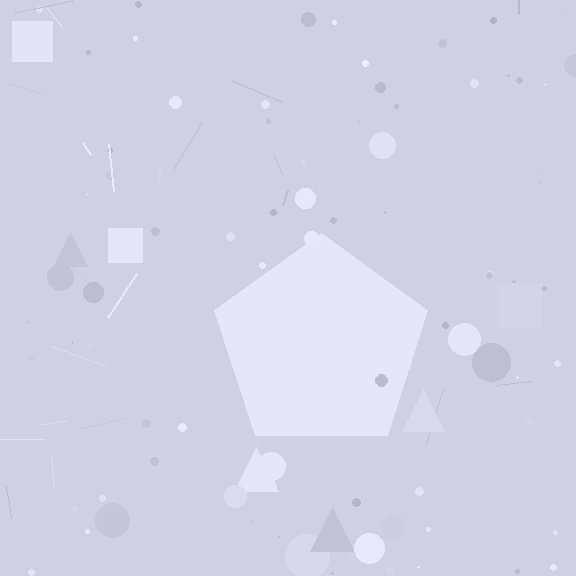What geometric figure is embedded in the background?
A pentagon is embedded in the background.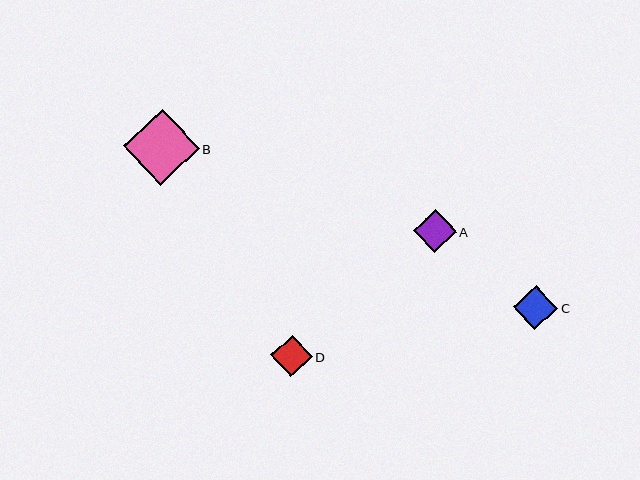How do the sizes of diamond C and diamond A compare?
Diamond C and diamond A are approximately the same size.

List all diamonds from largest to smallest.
From largest to smallest: B, C, A, D.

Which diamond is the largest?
Diamond B is the largest with a size of approximately 76 pixels.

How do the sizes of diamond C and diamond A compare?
Diamond C and diamond A are approximately the same size.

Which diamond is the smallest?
Diamond D is the smallest with a size of approximately 41 pixels.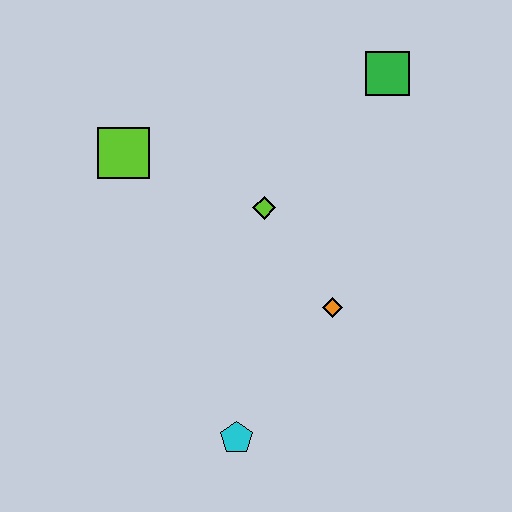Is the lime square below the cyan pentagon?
No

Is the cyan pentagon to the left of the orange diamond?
Yes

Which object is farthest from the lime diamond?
The cyan pentagon is farthest from the lime diamond.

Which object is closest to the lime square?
The lime diamond is closest to the lime square.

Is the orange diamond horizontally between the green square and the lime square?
Yes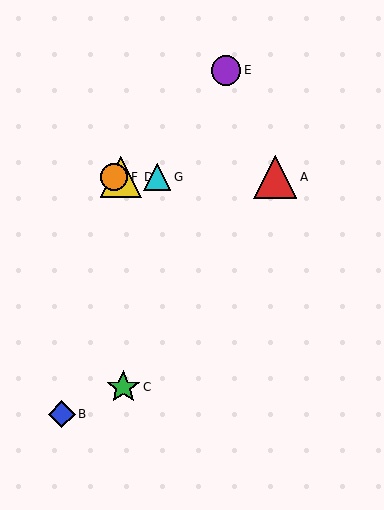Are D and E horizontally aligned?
No, D is at y≈177 and E is at y≈70.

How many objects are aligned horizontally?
4 objects (A, D, F, G) are aligned horizontally.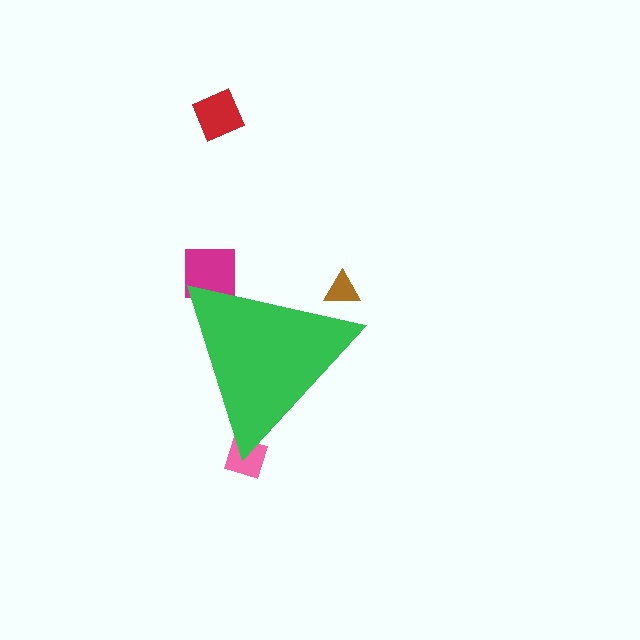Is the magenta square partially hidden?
Yes, the magenta square is partially hidden behind the green triangle.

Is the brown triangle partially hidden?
Yes, the brown triangle is partially hidden behind the green triangle.